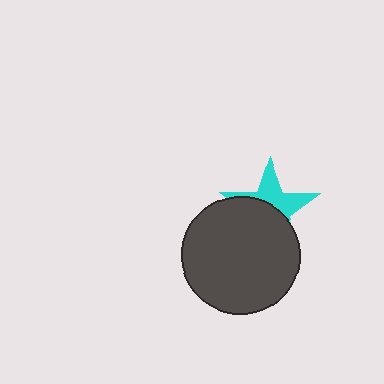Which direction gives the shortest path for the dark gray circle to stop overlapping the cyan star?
Moving down gives the shortest separation.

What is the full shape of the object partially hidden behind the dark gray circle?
The partially hidden object is a cyan star.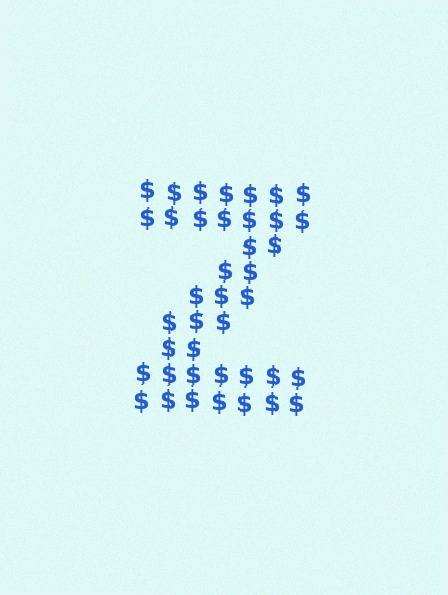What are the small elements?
The small elements are dollar signs.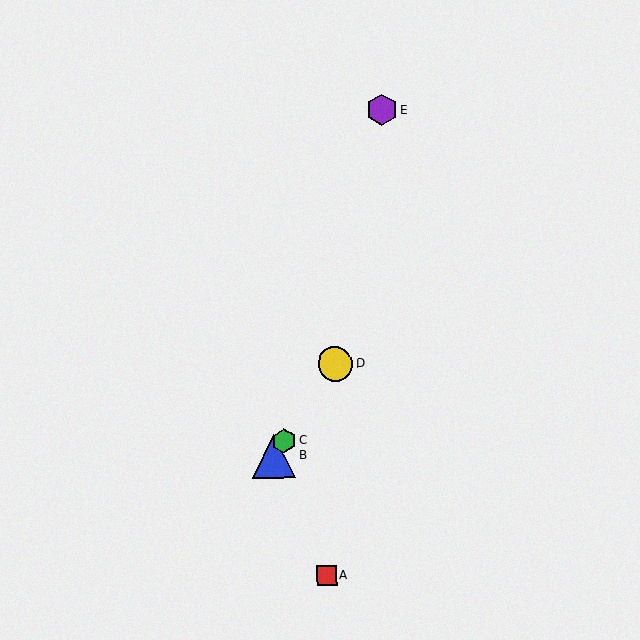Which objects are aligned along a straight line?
Objects B, C, D are aligned along a straight line.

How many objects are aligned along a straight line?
3 objects (B, C, D) are aligned along a straight line.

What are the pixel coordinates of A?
Object A is at (327, 575).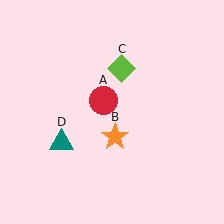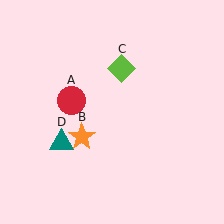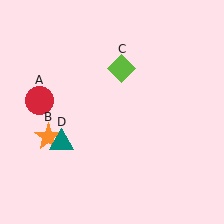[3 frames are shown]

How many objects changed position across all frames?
2 objects changed position: red circle (object A), orange star (object B).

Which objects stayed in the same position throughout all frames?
Lime diamond (object C) and teal triangle (object D) remained stationary.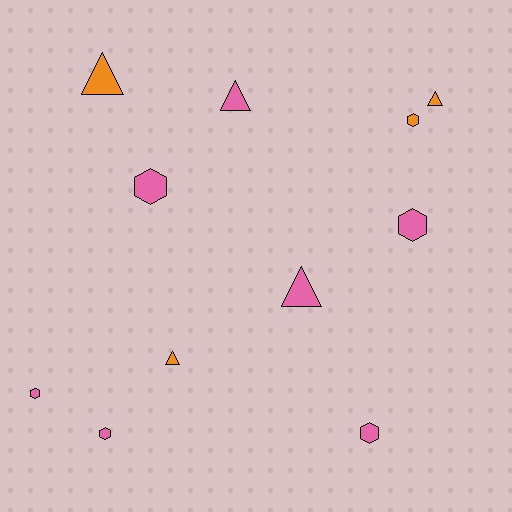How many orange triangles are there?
There are 3 orange triangles.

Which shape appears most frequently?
Hexagon, with 6 objects.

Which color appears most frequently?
Pink, with 7 objects.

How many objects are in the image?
There are 11 objects.